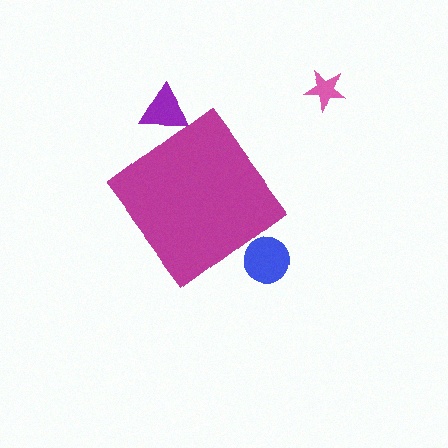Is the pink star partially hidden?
No, the pink star is fully visible.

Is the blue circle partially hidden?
Yes, the blue circle is partially hidden behind the magenta diamond.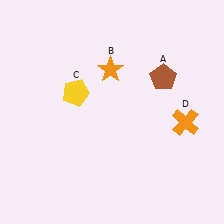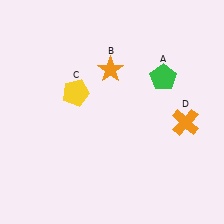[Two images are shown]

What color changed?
The pentagon (A) changed from brown in Image 1 to green in Image 2.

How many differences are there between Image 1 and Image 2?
There is 1 difference between the two images.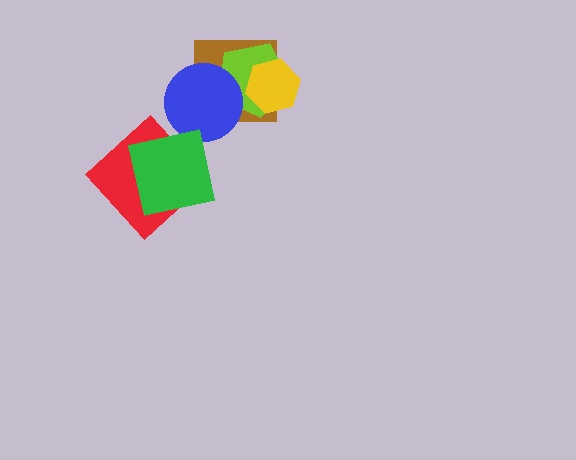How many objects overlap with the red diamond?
1 object overlaps with the red diamond.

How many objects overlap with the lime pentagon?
3 objects overlap with the lime pentagon.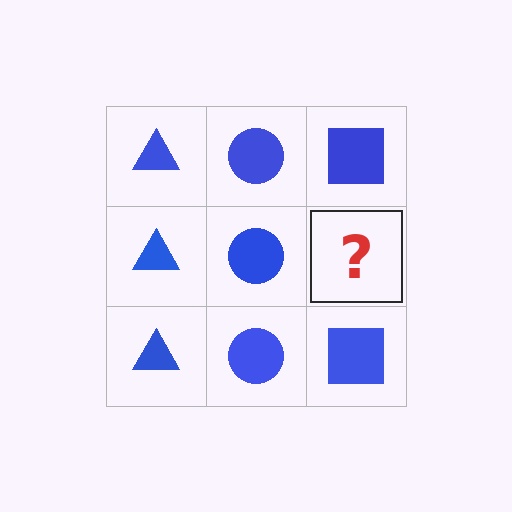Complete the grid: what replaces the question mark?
The question mark should be replaced with a blue square.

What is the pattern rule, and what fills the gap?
The rule is that each column has a consistent shape. The gap should be filled with a blue square.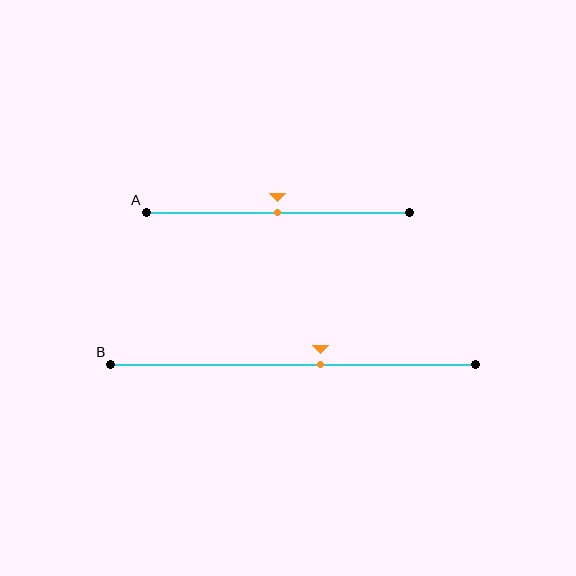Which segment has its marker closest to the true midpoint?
Segment A has its marker closest to the true midpoint.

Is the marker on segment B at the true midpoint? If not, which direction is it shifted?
No, the marker on segment B is shifted to the right by about 7% of the segment length.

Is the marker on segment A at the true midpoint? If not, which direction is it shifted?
Yes, the marker on segment A is at the true midpoint.